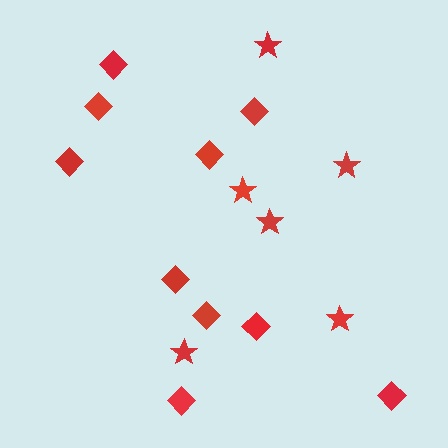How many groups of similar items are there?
There are 2 groups: one group of stars (6) and one group of diamonds (10).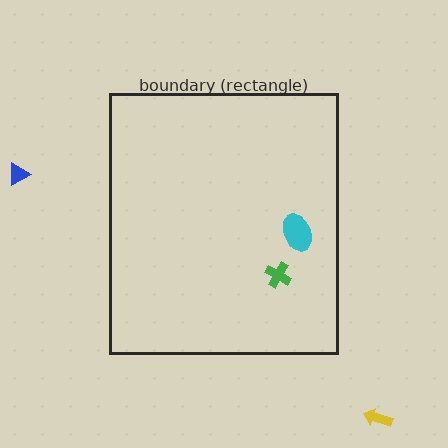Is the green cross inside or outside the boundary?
Inside.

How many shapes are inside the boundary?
2 inside, 2 outside.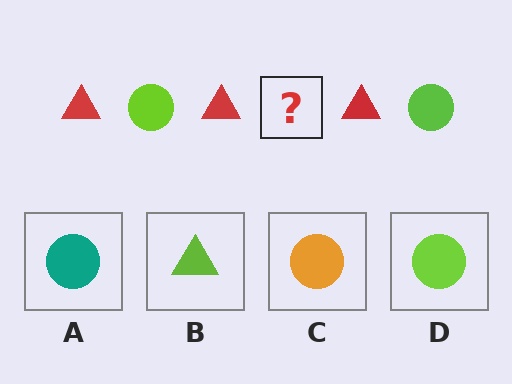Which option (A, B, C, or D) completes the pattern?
D.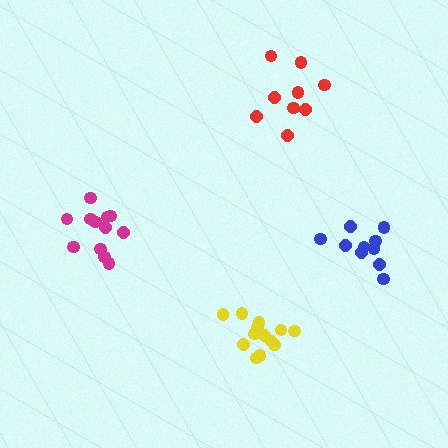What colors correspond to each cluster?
The clusters are colored: yellow, blue, red, magenta.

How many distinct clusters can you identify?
There are 4 distinct clusters.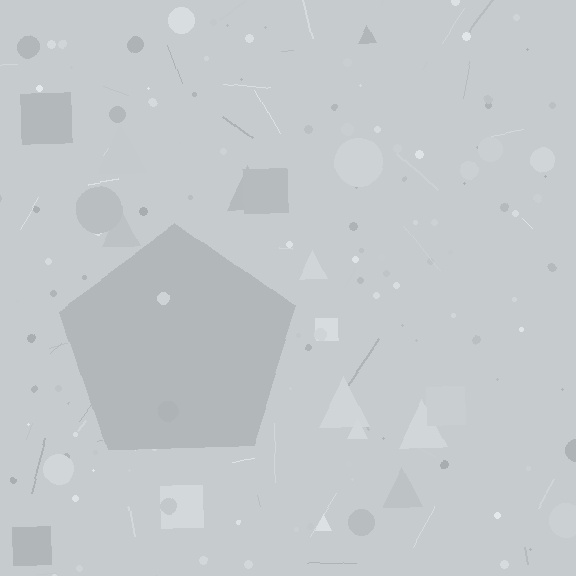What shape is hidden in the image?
A pentagon is hidden in the image.